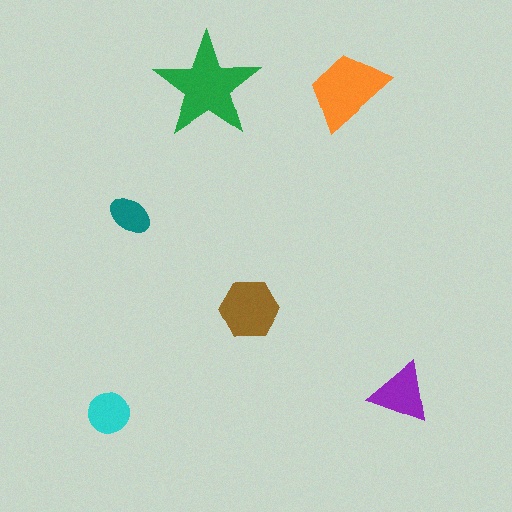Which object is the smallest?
The teal ellipse.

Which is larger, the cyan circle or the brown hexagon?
The brown hexagon.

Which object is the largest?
The green star.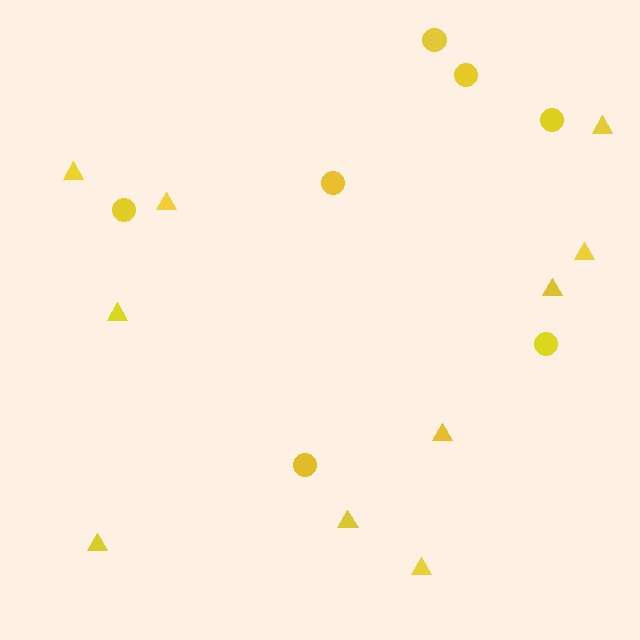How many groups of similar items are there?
There are 2 groups: one group of triangles (10) and one group of circles (7).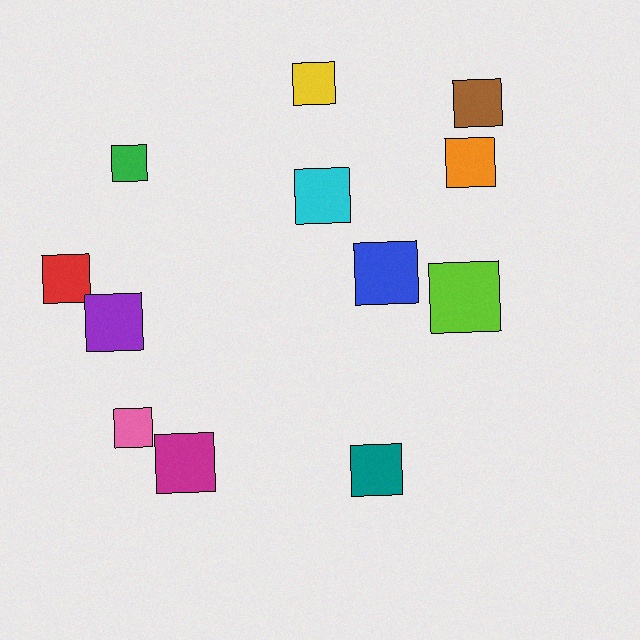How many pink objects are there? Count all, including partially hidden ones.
There is 1 pink object.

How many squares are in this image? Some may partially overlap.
There are 12 squares.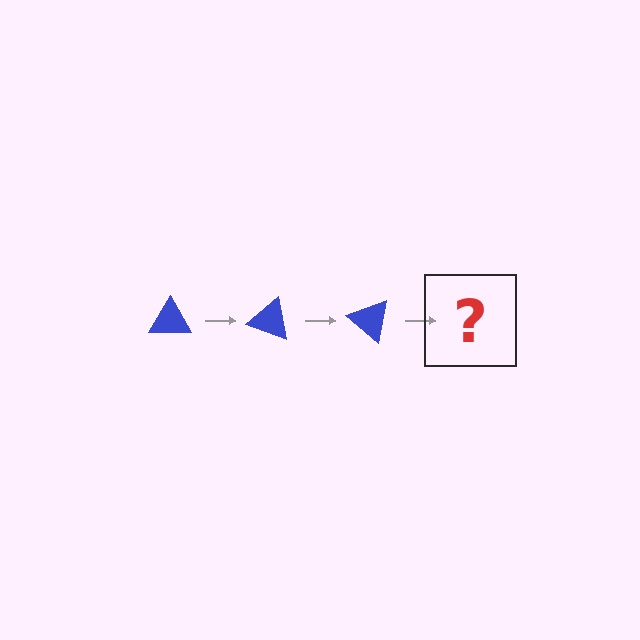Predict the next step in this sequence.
The next step is a blue triangle rotated 60 degrees.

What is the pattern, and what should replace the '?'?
The pattern is that the triangle rotates 20 degrees each step. The '?' should be a blue triangle rotated 60 degrees.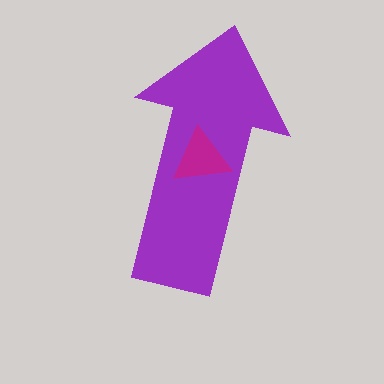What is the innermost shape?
The magenta triangle.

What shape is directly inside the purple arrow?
The magenta triangle.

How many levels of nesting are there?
2.